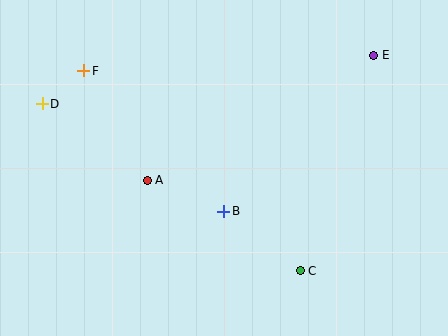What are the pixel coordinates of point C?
Point C is at (300, 271).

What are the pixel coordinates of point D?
Point D is at (42, 104).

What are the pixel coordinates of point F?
Point F is at (84, 71).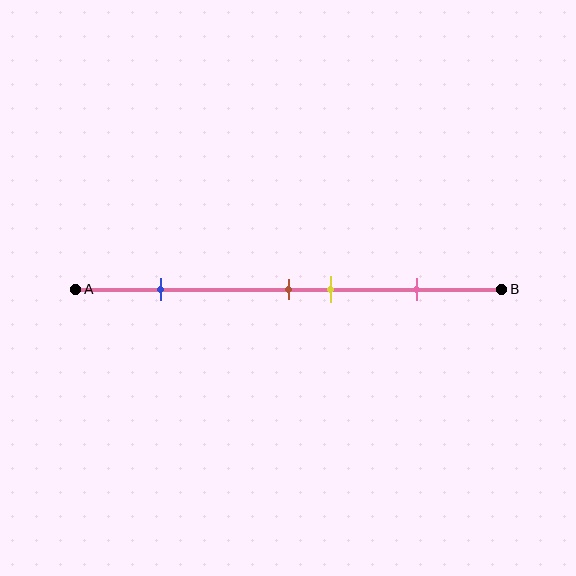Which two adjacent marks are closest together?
The brown and yellow marks are the closest adjacent pair.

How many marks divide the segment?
There are 4 marks dividing the segment.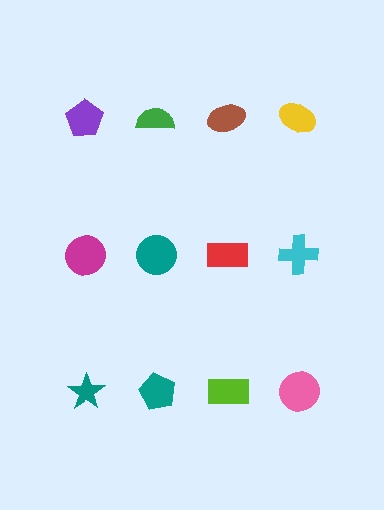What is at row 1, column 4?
A yellow ellipse.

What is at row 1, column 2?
A green semicircle.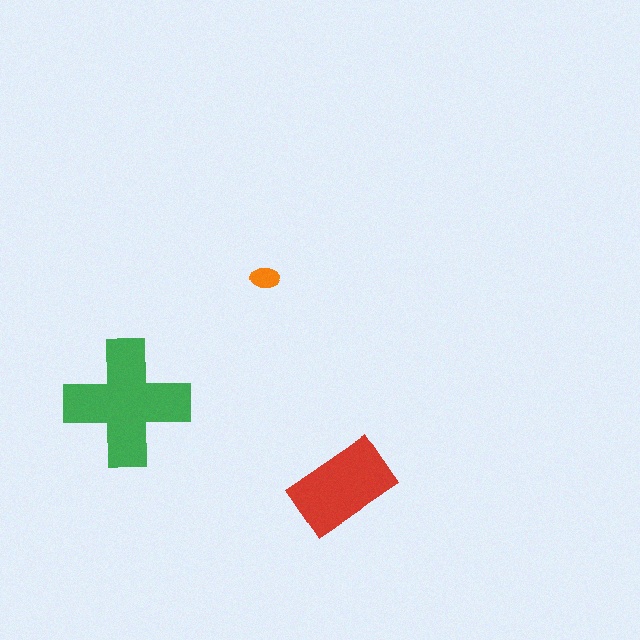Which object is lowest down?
The red rectangle is bottommost.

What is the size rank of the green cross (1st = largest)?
1st.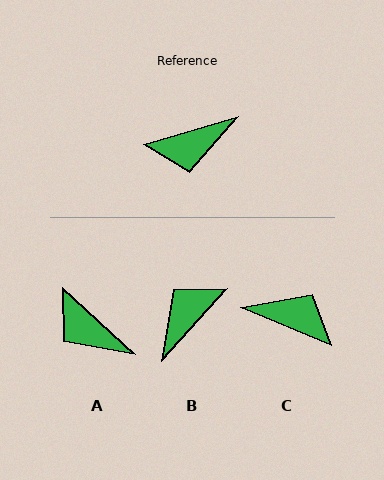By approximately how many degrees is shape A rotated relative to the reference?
Approximately 59 degrees clockwise.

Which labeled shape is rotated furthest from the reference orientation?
B, about 148 degrees away.